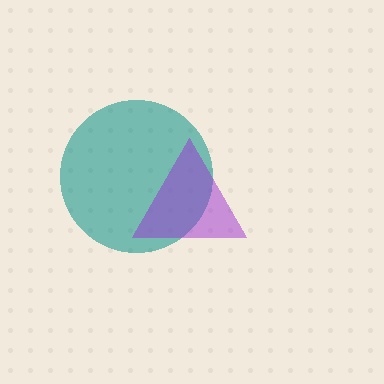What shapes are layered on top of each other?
The layered shapes are: a teal circle, a purple triangle.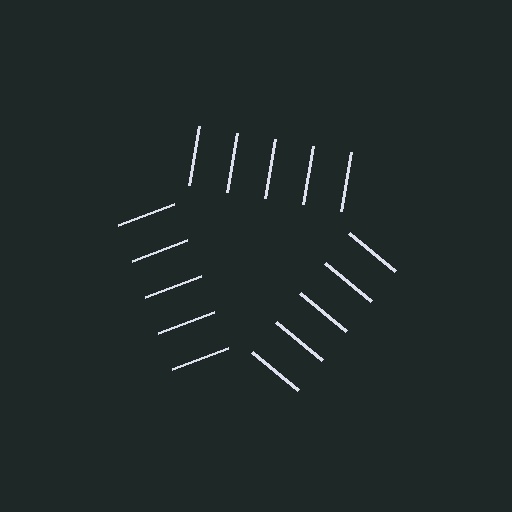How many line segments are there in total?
15 — 5 along each of the 3 edges.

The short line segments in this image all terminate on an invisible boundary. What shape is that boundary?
An illusory triangle — the line segments terminate on its edges but no continuous stroke is drawn.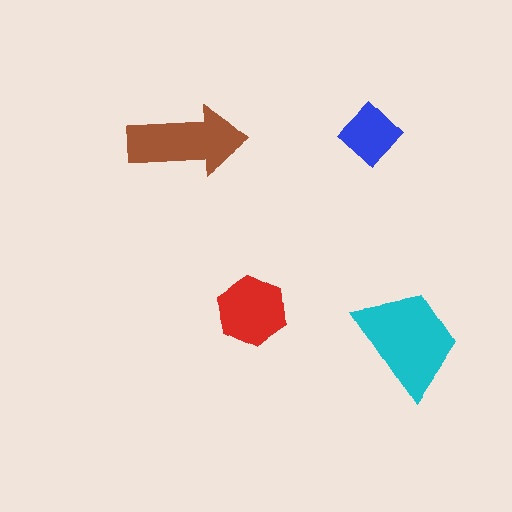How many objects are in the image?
There are 4 objects in the image.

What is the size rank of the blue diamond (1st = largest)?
4th.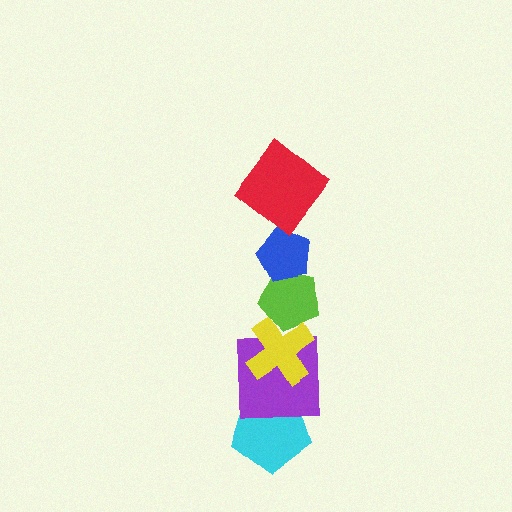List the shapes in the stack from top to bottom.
From top to bottom: the red diamond, the blue pentagon, the lime pentagon, the yellow cross, the purple square, the cyan pentagon.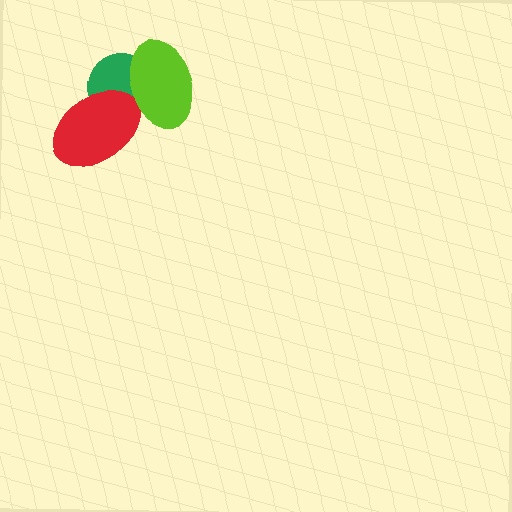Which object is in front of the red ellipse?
The lime ellipse is in front of the red ellipse.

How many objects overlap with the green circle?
2 objects overlap with the green circle.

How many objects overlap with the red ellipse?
2 objects overlap with the red ellipse.